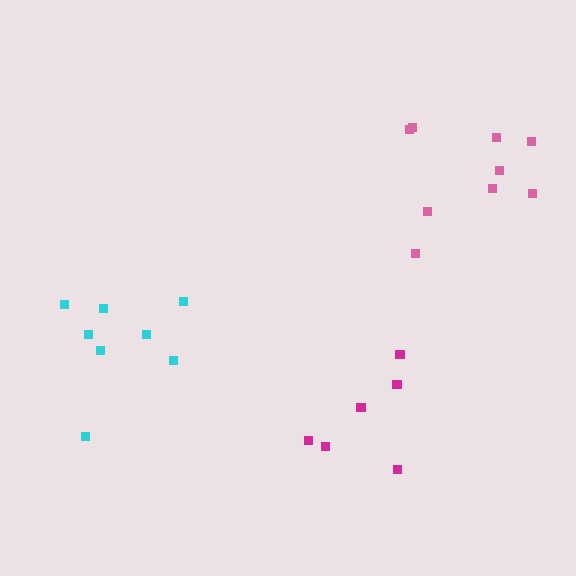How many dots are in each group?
Group 1: 9 dots, Group 2: 6 dots, Group 3: 8 dots (23 total).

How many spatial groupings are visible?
There are 3 spatial groupings.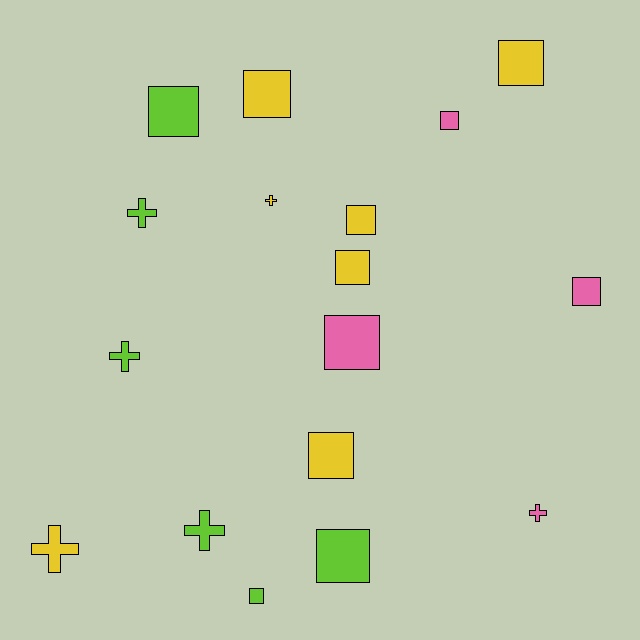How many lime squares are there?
There are 3 lime squares.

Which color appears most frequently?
Yellow, with 7 objects.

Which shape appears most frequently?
Square, with 11 objects.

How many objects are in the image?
There are 17 objects.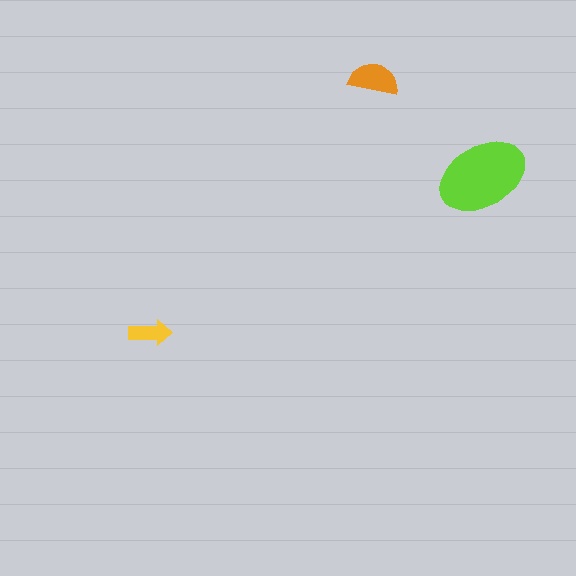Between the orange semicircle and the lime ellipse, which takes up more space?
The lime ellipse.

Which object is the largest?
The lime ellipse.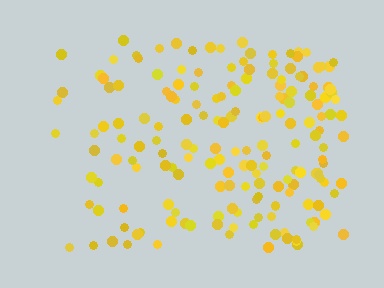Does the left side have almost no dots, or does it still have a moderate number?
Still a moderate number, just noticeably fewer than the right.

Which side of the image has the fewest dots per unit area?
The left.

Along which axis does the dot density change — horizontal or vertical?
Horizontal.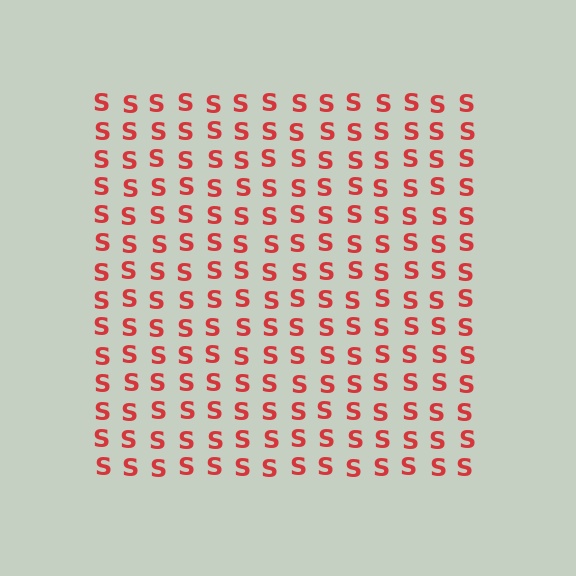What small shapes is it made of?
It is made of small letter S's.